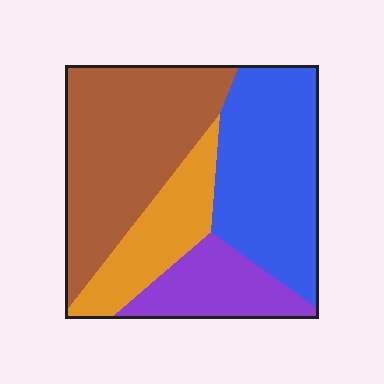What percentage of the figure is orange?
Orange covers roughly 15% of the figure.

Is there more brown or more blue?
Brown.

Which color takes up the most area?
Brown, at roughly 35%.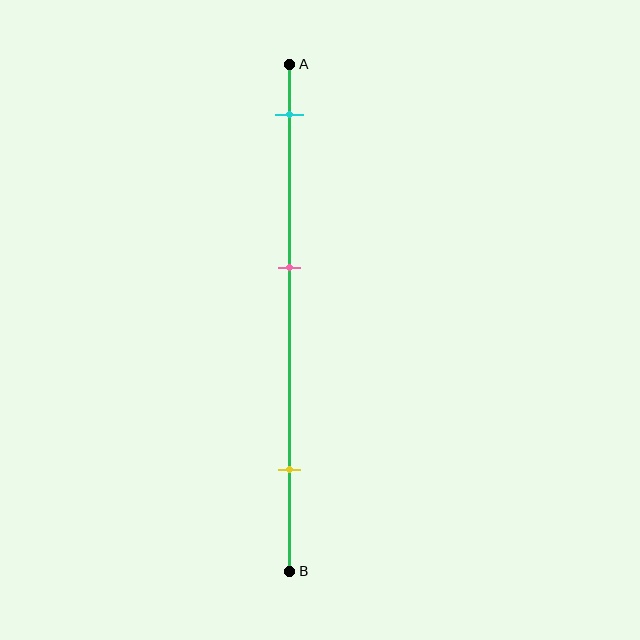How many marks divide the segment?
There are 3 marks dividing the segment.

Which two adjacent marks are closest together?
The cyan and pink marks are the closest adjacent pair.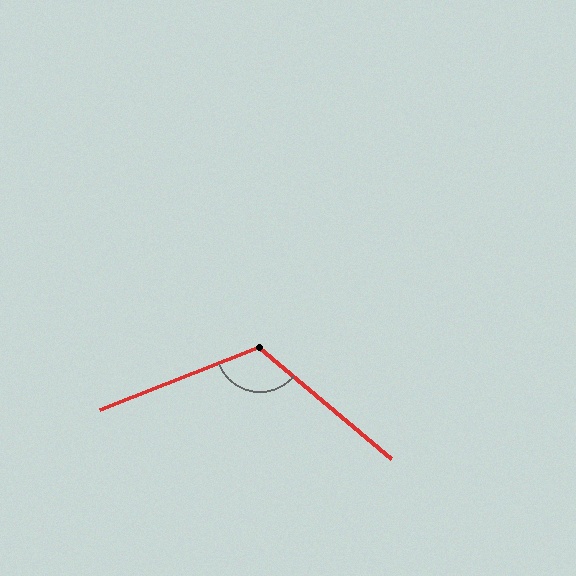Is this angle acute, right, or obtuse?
It is obtuse.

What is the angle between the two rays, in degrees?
Approximately 119 degrees.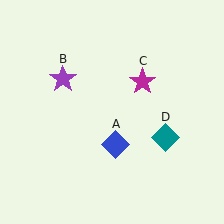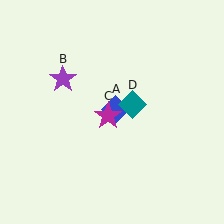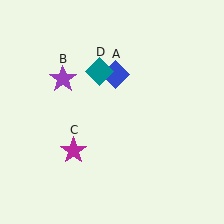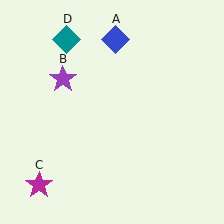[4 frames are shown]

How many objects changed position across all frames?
3 objects changed position: blue diamond (object A), magenta star (object C), teal diamond (object D).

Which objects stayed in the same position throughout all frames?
Purple star (object B) remained stationary.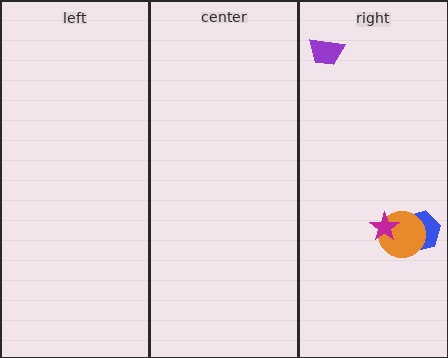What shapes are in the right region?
The blue hexagon, the orange circle, the magenta star, the purple trapezoid.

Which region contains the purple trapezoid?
The right region.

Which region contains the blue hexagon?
The right region.